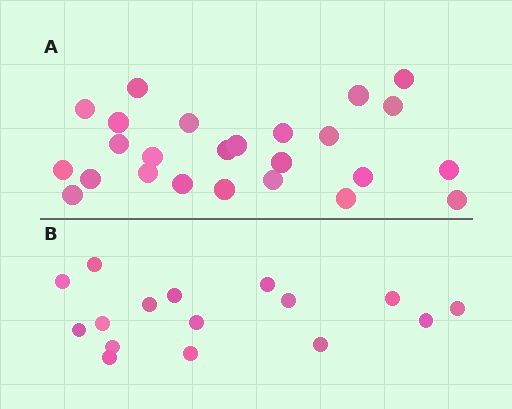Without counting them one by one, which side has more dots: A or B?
Region A (the top region) has more dots.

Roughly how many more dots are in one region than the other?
Region A has roughly 8 or so more dots than region B.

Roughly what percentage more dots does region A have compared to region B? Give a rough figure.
About 55% more.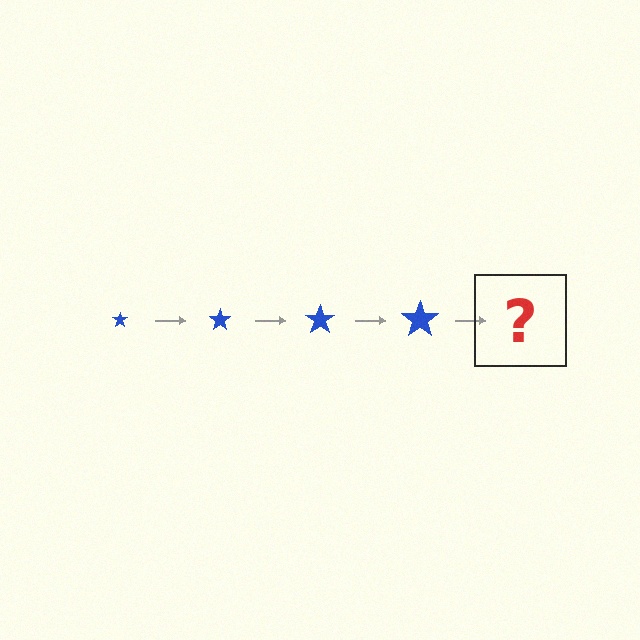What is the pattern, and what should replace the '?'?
The pattern is that the star gets progressively larger each step. The '?' should be a blue star, larger than the previous one.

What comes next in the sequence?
The next element should be a blue star, larger than the previous one.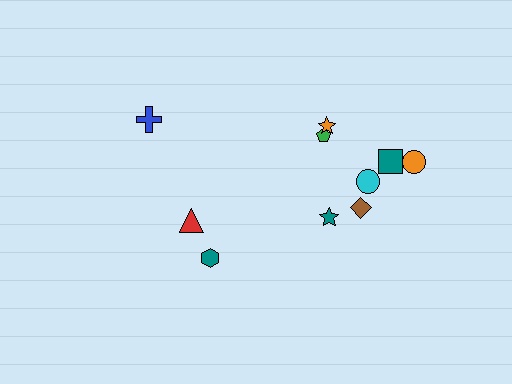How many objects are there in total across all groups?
There are 11 objects.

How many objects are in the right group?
There are 8 objects.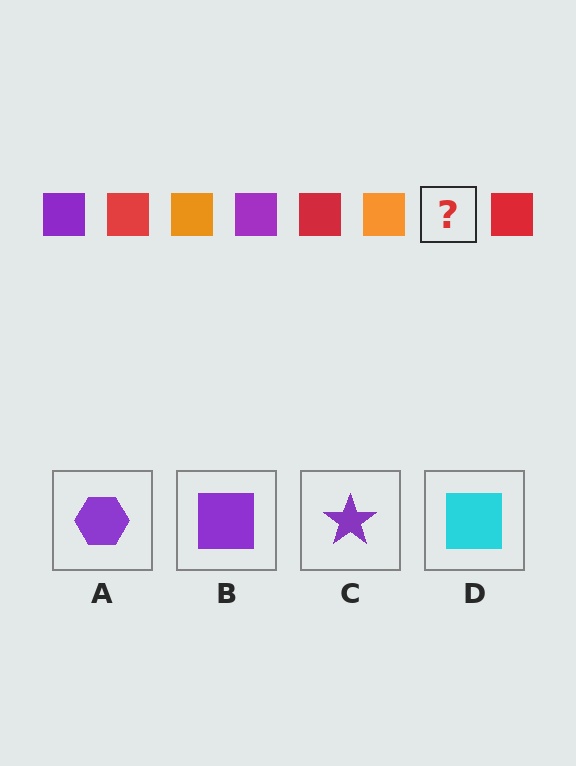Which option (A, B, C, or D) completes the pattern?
B.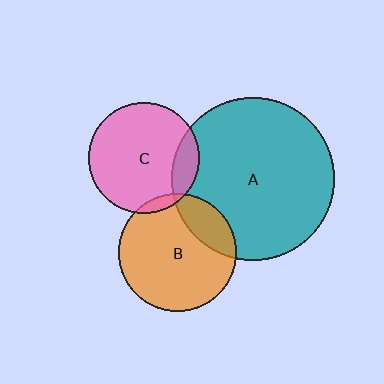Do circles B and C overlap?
Yes.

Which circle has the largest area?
Circle A (teal).